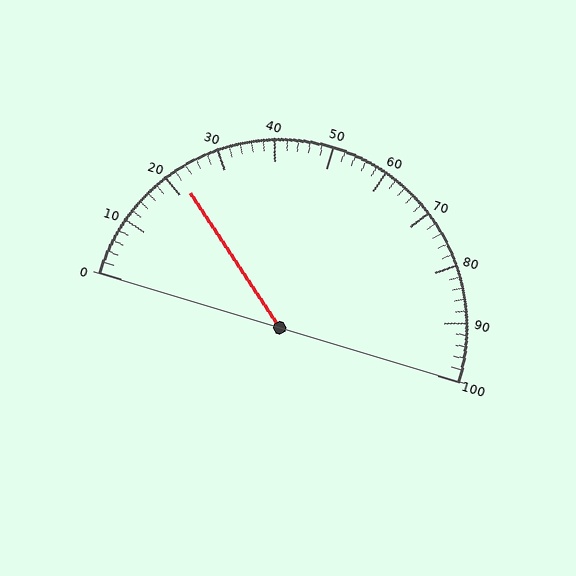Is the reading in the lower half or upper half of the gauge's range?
The reading is in the lower half of the range (0 to 100).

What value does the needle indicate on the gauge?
The needle indicates approximately 22.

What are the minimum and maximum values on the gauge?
The gauge ranges from 0 to 100.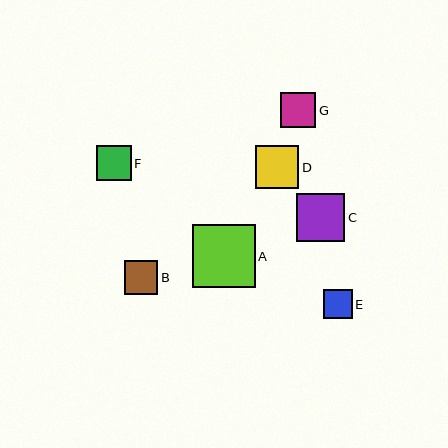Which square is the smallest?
Square E is the smallest with a size of approximately 29 pixels.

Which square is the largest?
Square A is the largest with a size of approximately 63 pixels.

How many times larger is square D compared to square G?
Square D is approximately 1.2 times the size of square G.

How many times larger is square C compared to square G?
Square C is approximately 1.4 times the size of square G.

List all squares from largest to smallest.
From largest to smallest: A, C, D, G, F, B, E.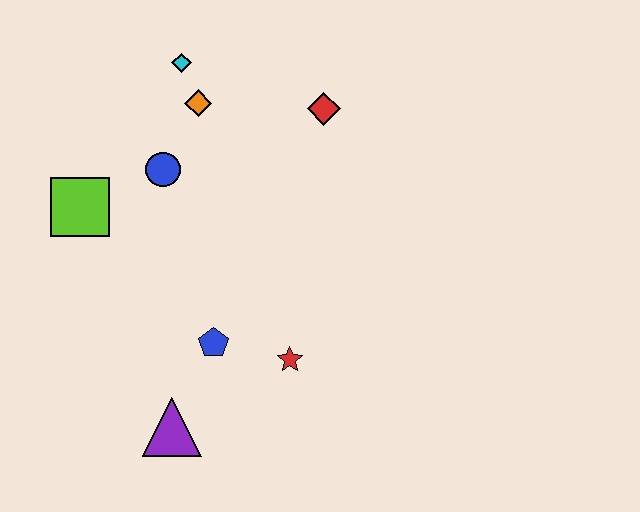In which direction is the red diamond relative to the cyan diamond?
The red diamond is to the right of the cyan diamond.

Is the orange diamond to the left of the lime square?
No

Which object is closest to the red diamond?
The orange diamond is closest to the red diamond.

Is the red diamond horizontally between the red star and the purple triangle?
No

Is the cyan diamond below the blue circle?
No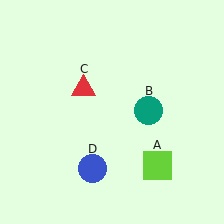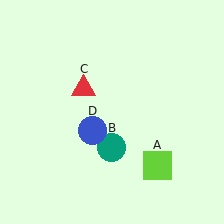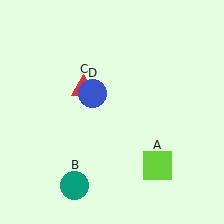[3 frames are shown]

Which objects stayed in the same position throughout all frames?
Lime square (object A) and red triangle (object C) remained stationary.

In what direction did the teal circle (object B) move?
The teal circle (object B) moved down and to the left.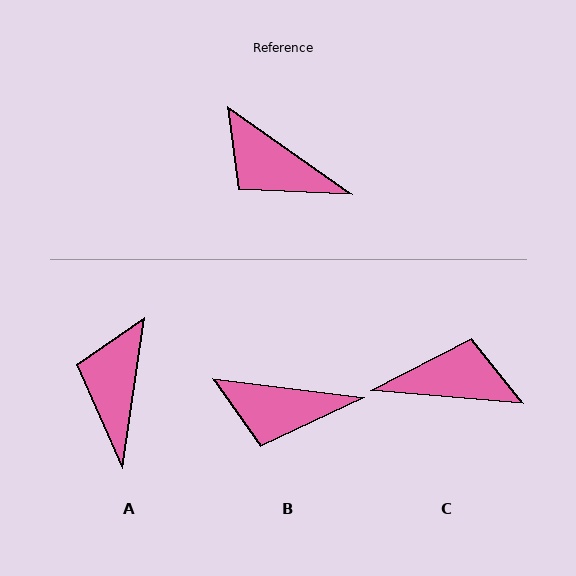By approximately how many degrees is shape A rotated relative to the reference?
Approximately 63 degrees clockwise.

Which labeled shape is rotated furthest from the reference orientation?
C, about 150 degrees away.